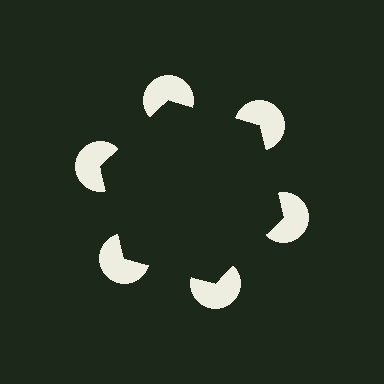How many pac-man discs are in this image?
There are 6 — one at each vertex of the illusory hexagon.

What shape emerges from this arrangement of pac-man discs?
An illusory hexagon — its edges are inferred from the aligned wedge cuts in the pac-man discs, not physically drawn.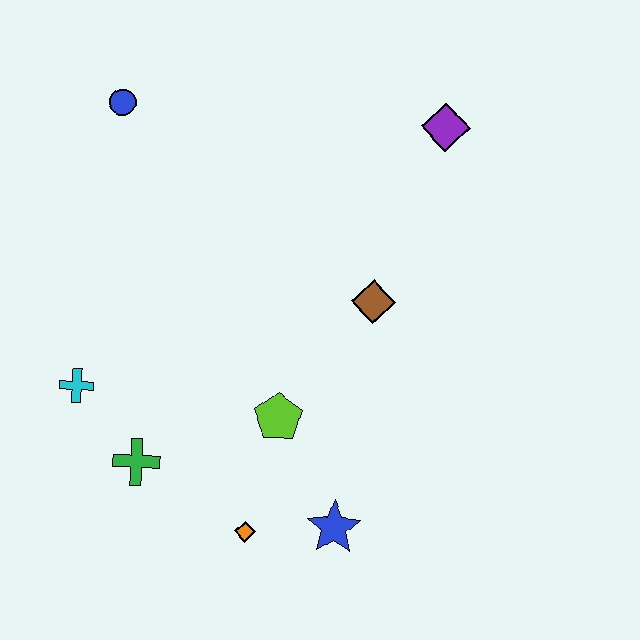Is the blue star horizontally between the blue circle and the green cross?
No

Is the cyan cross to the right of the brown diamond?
No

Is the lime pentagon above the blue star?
Yes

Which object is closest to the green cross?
The cyan cross is closest to the green cross.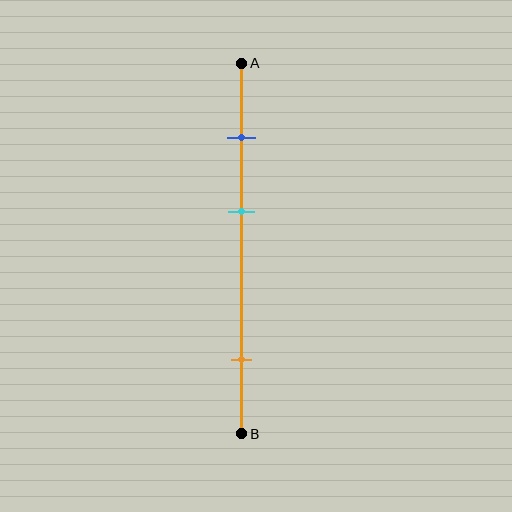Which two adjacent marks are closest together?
The blue and cyan marks are the closest adjacent pair.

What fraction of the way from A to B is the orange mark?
The orange mark is approximately 80% (0.8) of the way from A to B.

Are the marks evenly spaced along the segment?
No, the marks are not evenly spaced.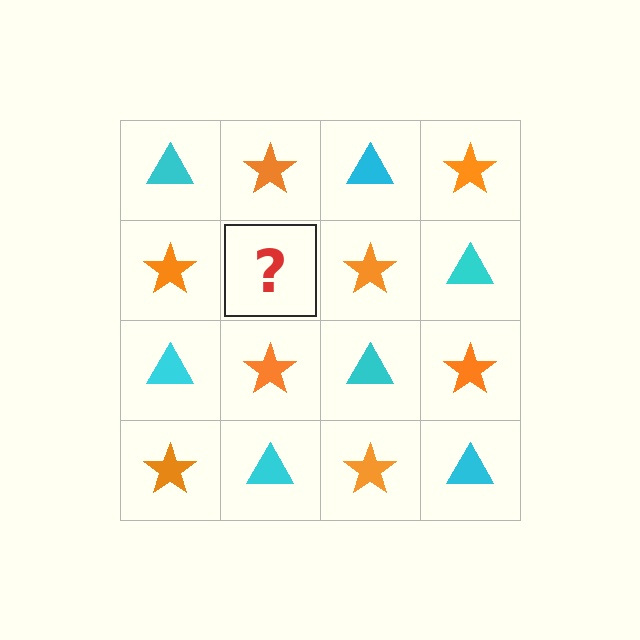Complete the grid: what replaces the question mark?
The question mark should be replaced with a cyan triangle.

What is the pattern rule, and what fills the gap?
The rule is that it alternates cyan triangle and orange star in a checkerboard pattern. The gap should be filled with a cyan triangle.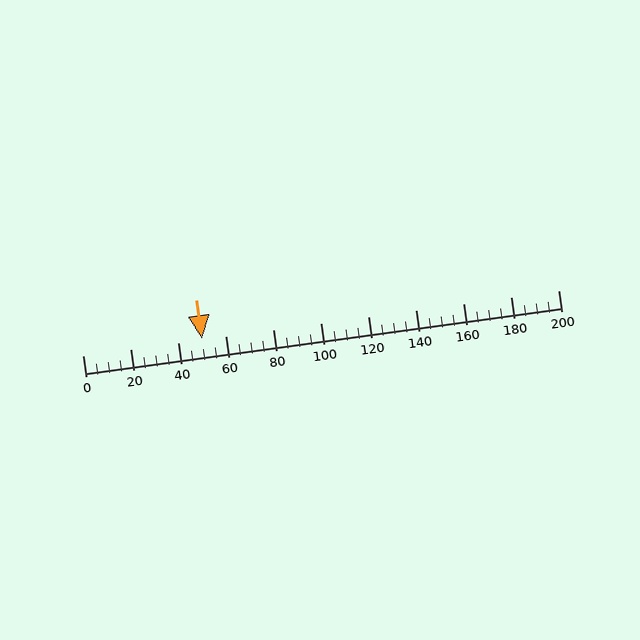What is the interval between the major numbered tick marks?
The major tick marks are spaced 20 units apart.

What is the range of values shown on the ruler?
The ruler shows values from 0 to 200.